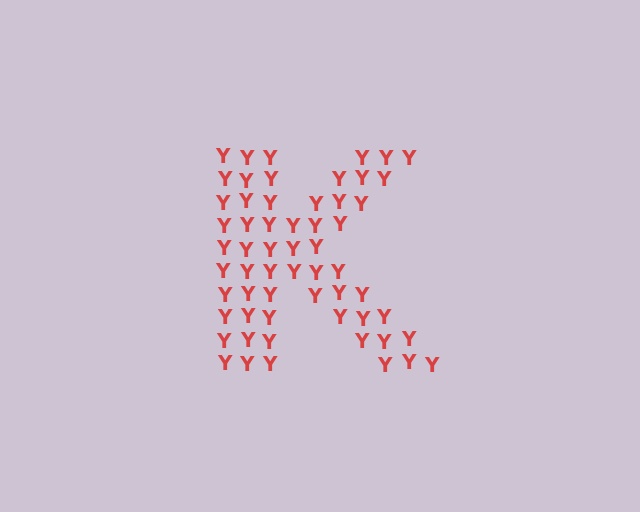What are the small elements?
The small elements are letter Y's.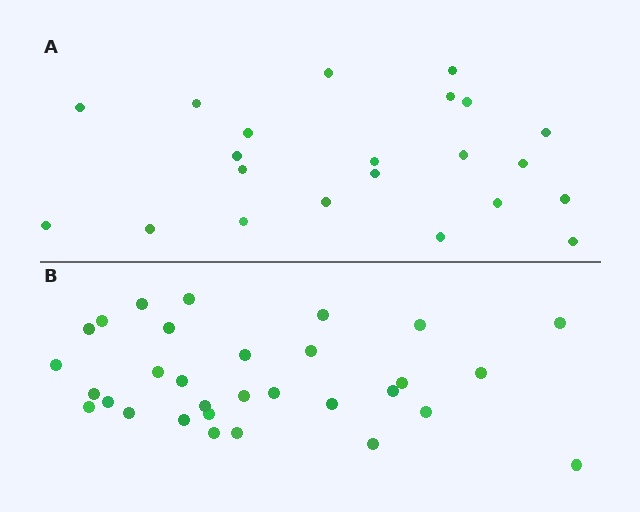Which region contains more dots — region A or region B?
Region B (the bottom region) has more dots.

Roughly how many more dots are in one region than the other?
Region B has roughly 8 or so more dots than region A.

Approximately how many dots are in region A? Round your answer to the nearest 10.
About 20 dots. (The exact count is 22, which rounds to 20.)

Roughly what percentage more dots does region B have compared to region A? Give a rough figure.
About 40% more.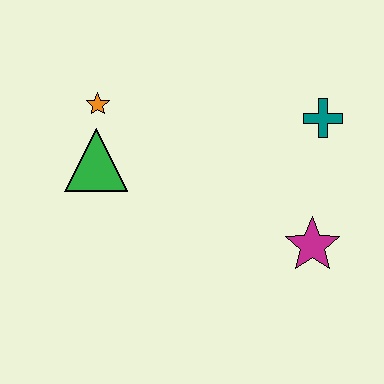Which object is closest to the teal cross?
The magenta star is closest to the teal cross.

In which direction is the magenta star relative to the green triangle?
The magenta star is to the right of the green triangle.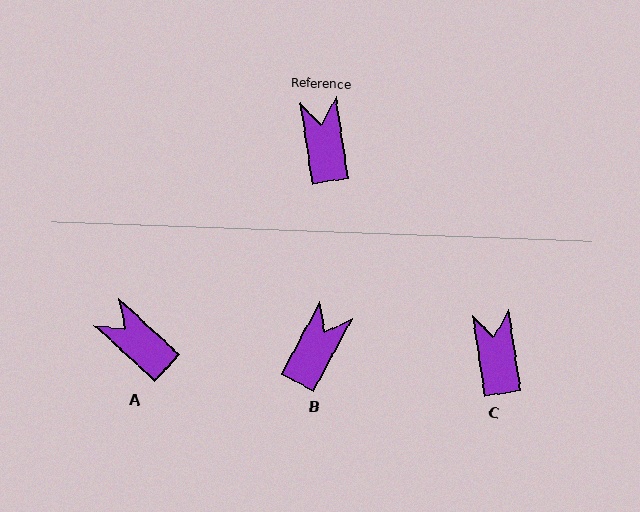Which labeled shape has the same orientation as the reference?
C.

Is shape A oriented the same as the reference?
No, it is off by about 39 degrees.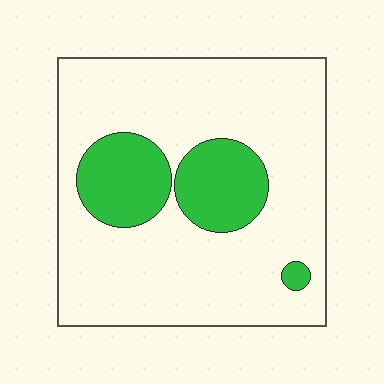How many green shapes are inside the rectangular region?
3.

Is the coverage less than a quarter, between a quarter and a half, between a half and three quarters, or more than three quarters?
Less than a quarter.